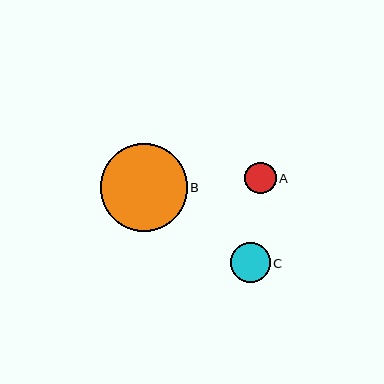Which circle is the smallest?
Circle A is the smallest with a size of approximately 32 pixels.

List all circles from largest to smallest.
From largest to smallest: B, C, A.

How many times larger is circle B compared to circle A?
Circle B is approximately 2.8 times the size of circle A.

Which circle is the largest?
Circle B is the largest with a size of approximately 87 pixels.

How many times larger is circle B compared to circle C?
Circle B is approximately 2.2 times the size of circle C.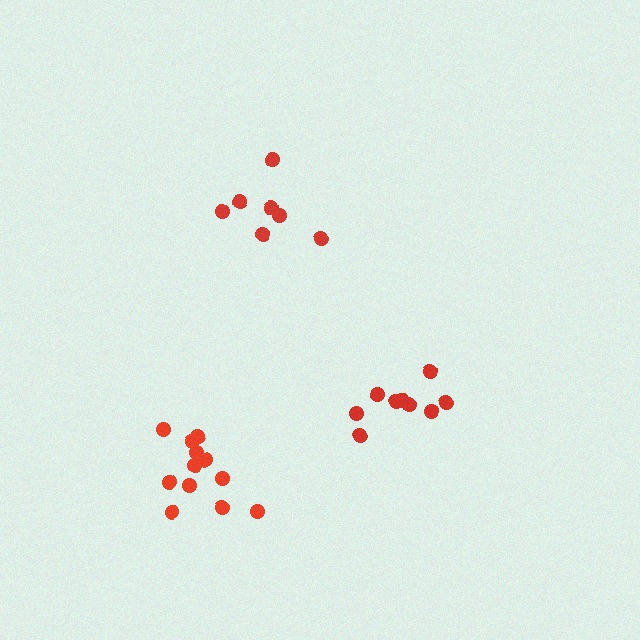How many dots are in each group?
Group 1: 9 dots, Group 2: 7 dots, Group 3: 12 dots (28 total).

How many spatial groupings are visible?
There are 3 spatial groupings.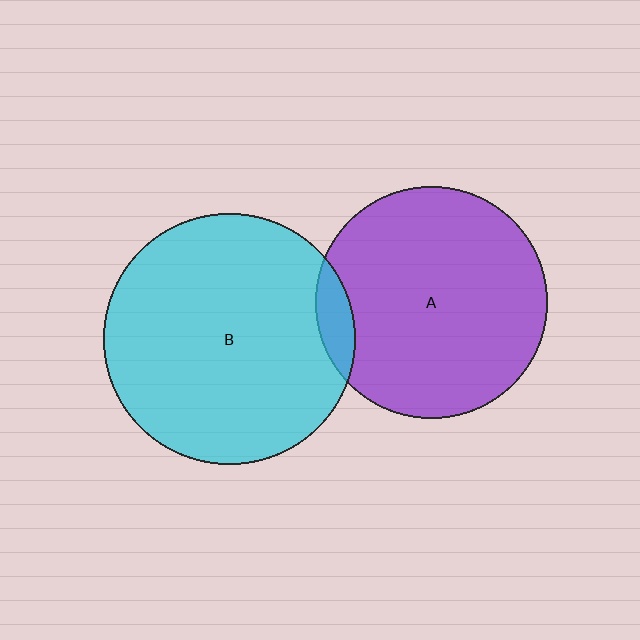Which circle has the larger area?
Circle B (cyan).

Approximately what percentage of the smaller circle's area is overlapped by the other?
Approximately 10%.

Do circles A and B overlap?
Yes.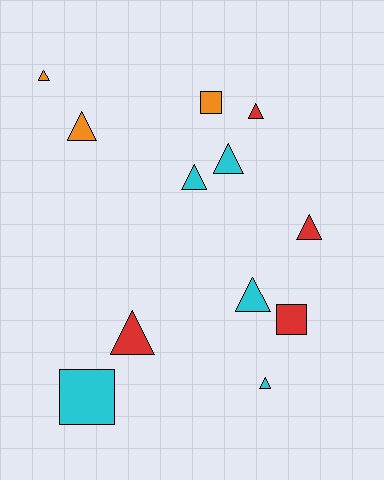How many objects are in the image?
There are 12 objects.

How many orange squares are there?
There is 1 orange square.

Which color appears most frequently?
Cyan, with 5 objects.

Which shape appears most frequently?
Triangle, with 9 objects.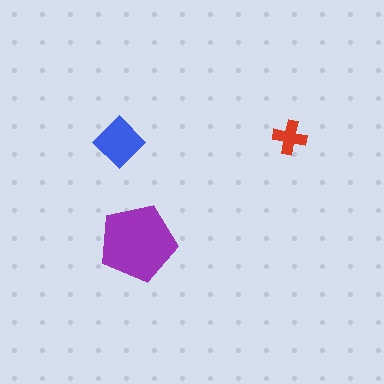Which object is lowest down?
The purple pentagon is bottommost.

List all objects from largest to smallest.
The purple pentagon, the blue diamond, the red cross.